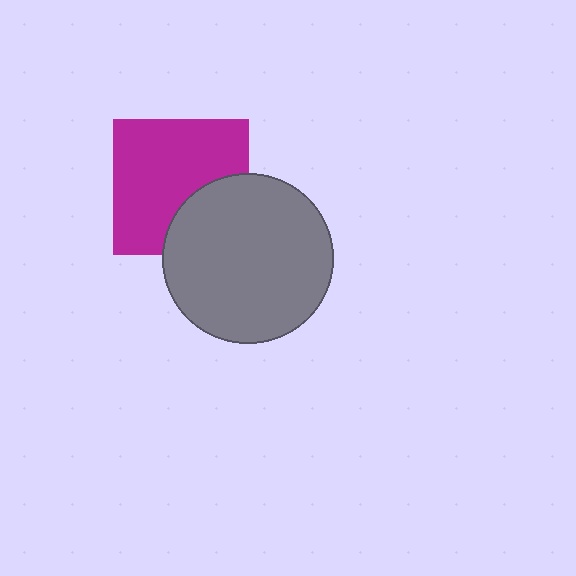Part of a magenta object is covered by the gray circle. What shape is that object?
It is a square.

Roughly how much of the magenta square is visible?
Most of it is visible (roughly 70%).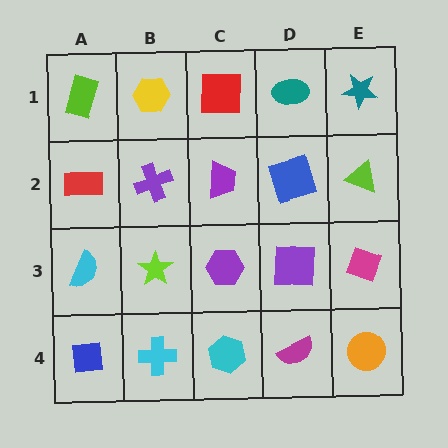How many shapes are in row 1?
5 shapes.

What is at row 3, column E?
A magenta diamond.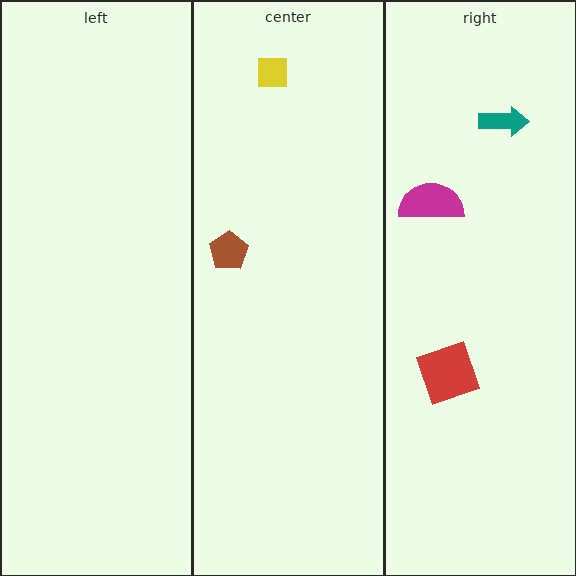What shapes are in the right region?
The magenta semicircle, the teal arrow, the red square.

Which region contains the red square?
The right region.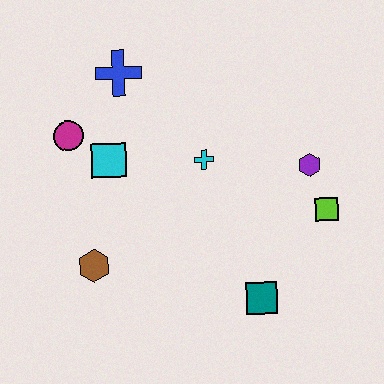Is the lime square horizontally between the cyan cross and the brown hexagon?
No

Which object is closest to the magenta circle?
The cyan square is closest to the magenta circle.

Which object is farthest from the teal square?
The blue cross is farthest from the teal square.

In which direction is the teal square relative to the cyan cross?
The teal square is below the cyan cross.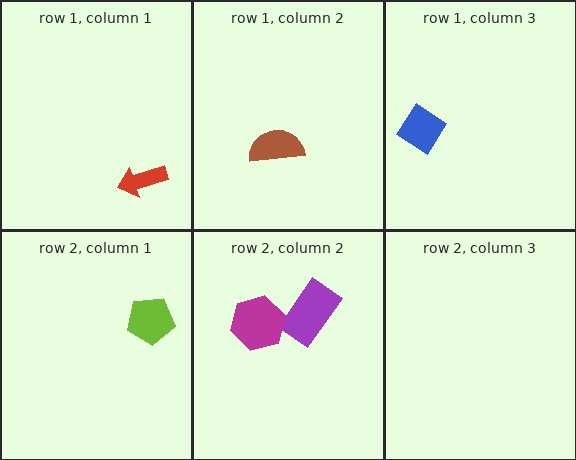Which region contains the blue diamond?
The row 1, column 3 region.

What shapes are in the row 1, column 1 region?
The red arrow.